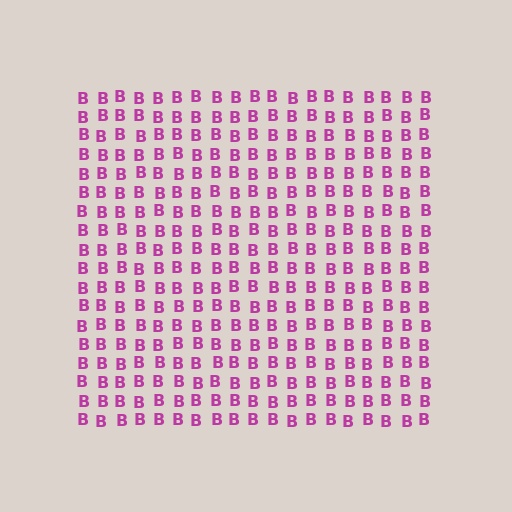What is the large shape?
The large shape is a square.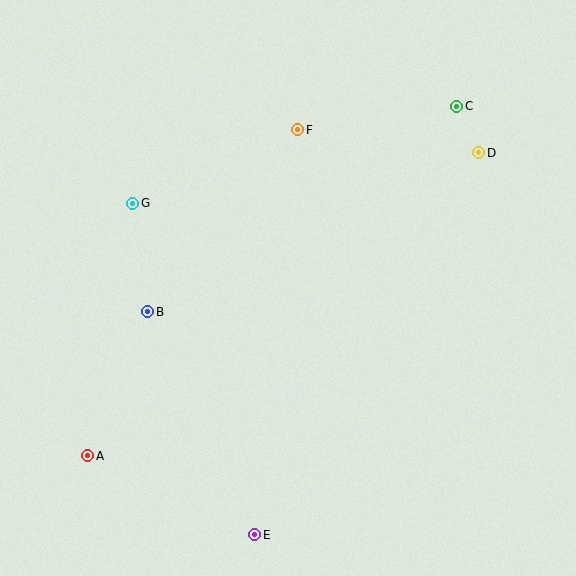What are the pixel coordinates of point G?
Point G is at (133, 203).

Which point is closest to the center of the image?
Point B at (148, 312) is closest to the center.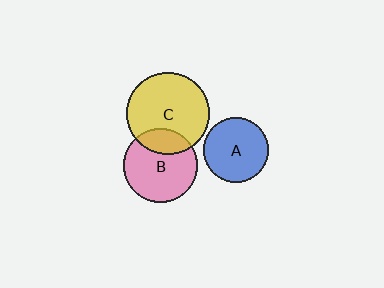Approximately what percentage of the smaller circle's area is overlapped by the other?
Approximately 25%.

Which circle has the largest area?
Circle C (yellow).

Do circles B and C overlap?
Yes.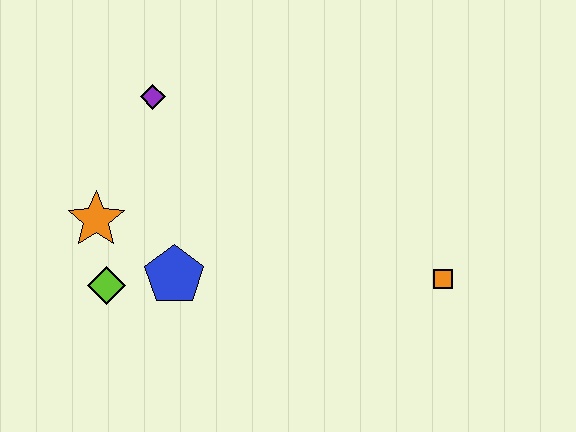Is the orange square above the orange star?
No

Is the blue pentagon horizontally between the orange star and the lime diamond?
No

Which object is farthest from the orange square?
The orange star is farthest from the orange square.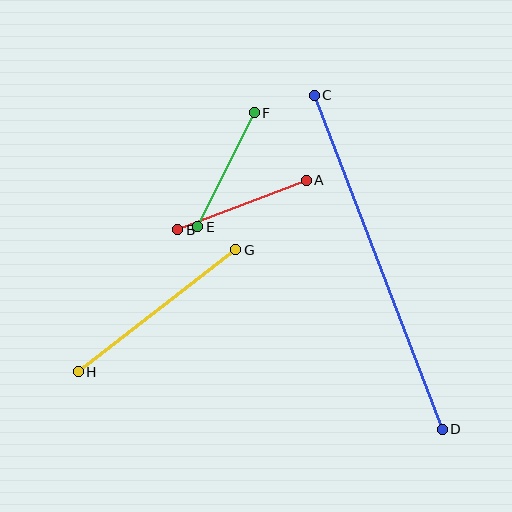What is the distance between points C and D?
The distance is approximately 358 pixels.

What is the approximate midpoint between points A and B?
The midpoint is at approximately (242, 205) pixels.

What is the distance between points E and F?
The distance is approximately 127 pixels.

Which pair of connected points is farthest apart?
Points C and D are farthest apart.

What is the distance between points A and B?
The distance is approximately 138 pixels.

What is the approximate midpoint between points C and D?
The midpoint is at approximately (378, 262) pixels.